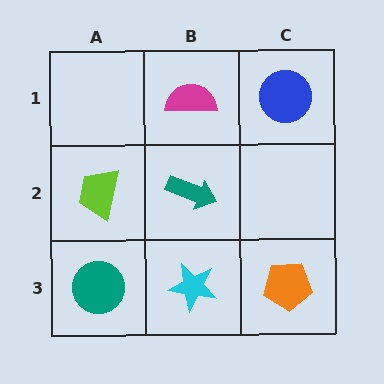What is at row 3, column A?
A teal circle.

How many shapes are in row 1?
2 shapes.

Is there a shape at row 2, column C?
No, that cell is empty.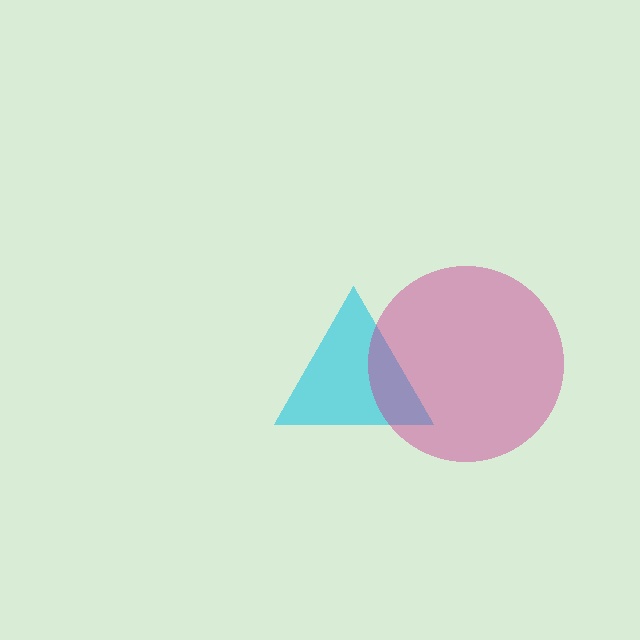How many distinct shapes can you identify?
There are 2 distinct shapes: a cyan triangle, a magenta circle.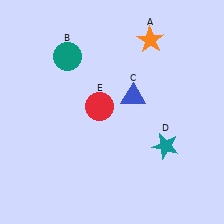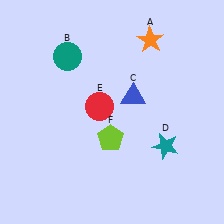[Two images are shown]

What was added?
A lime pentagon (F) was added in Image 2.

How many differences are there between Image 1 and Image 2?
There is 1 difference between the two images.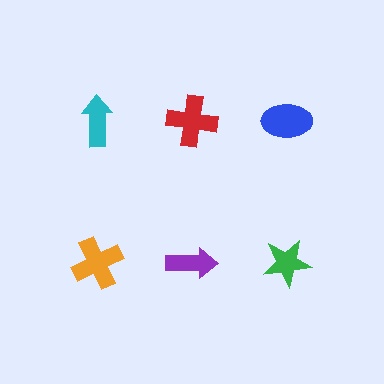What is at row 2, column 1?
An orange cross.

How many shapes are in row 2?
3 shapes.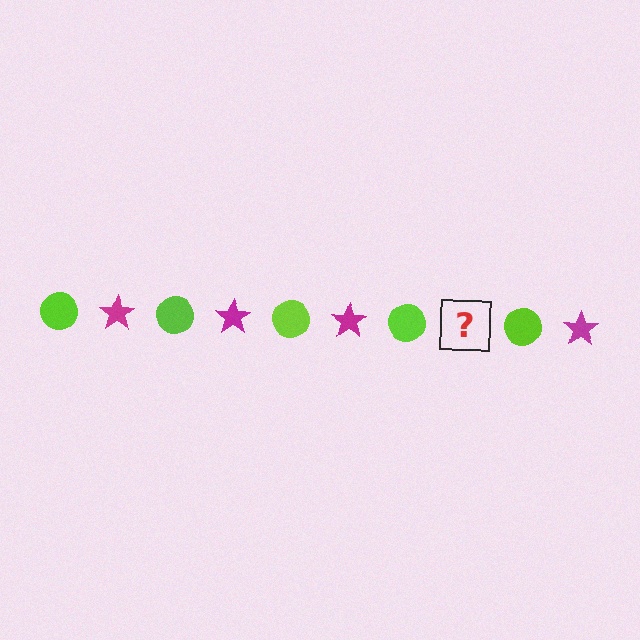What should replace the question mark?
The question mark should be replaced with a magenta star.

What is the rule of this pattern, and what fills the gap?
The rule is that the pattern alternates between lime circle and magenta star. The gap should be filled with a magenta star.